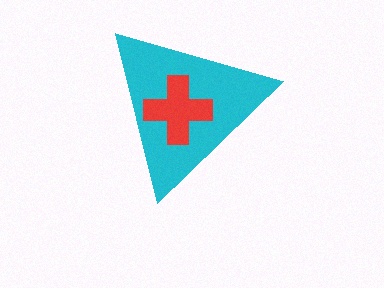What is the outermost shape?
The cyan triangle.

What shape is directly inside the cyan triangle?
The red cross.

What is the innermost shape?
The red cross.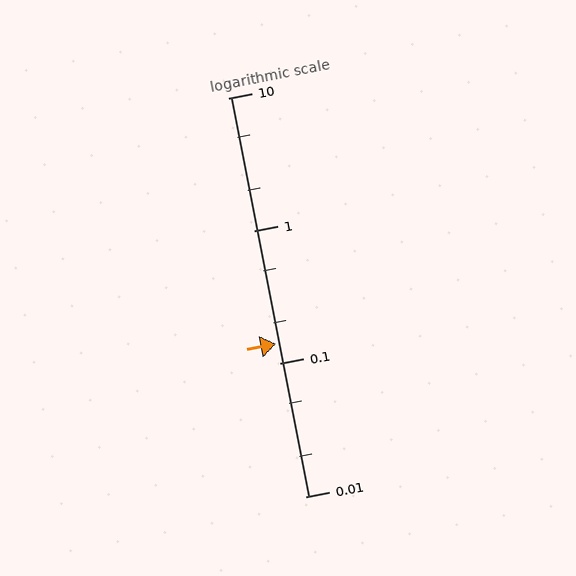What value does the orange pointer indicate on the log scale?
The pointer indicates approximately 0.14.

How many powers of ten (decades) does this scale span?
The scale spans 3 decades, from 0.01 to 10.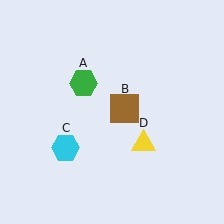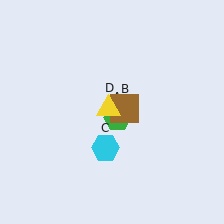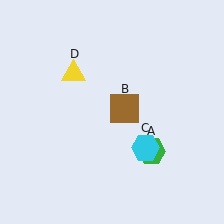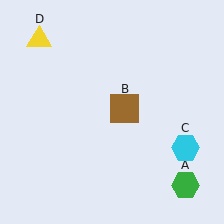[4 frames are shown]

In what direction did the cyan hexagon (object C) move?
The cyan hexagon (object C) moved right.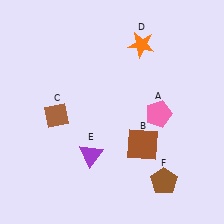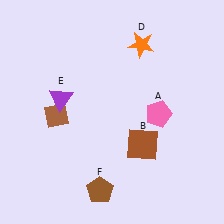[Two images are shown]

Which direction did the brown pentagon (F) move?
The brown pentagon (F) moved left.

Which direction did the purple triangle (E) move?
The purple triangle (E) moved up.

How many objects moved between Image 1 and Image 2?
2 objects moved between the two images.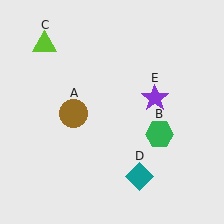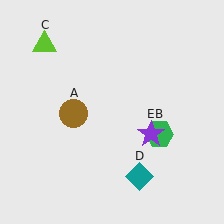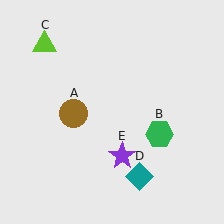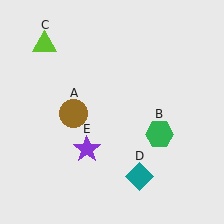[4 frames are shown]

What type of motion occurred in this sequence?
The purple star (object E) rotated clockwise around the center of the scene.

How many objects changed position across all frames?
1 object changed position: purple star (object E).